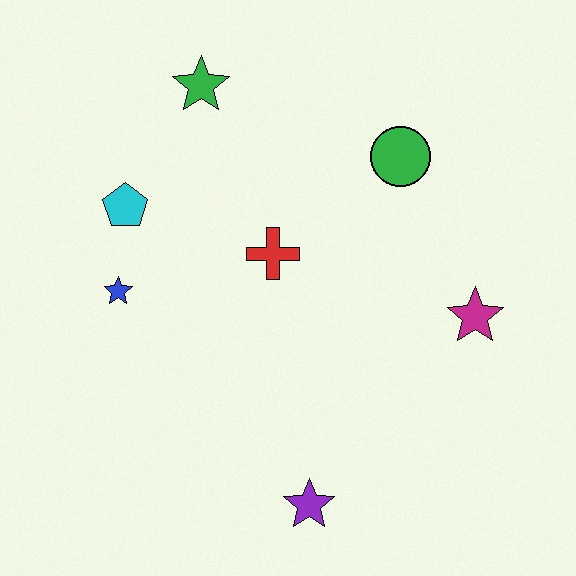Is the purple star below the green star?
Yes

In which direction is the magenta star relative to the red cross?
The magenta star is to the right of the red cross.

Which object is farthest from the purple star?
The green star is farthest from the purple star.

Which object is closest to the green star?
The cyan pentagon is closest to the green star.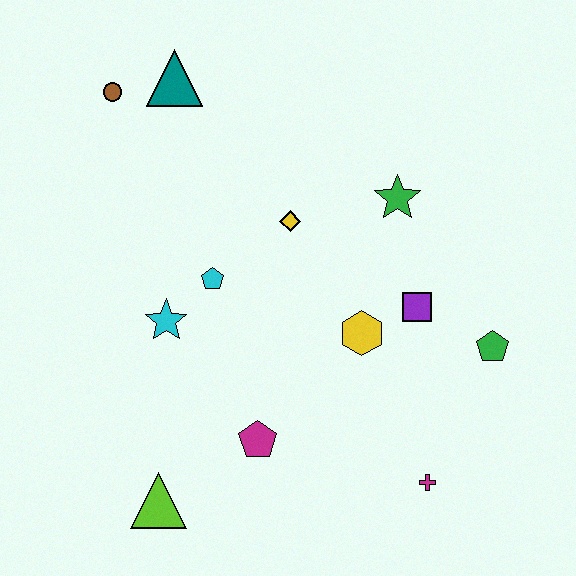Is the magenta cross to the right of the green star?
Yes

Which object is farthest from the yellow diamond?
The lime triangle is farthest from the yellow diamond.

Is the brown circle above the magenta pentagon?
Yes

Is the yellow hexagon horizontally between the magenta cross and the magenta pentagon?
Yes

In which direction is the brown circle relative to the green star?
The brown circle is to the left of the green star.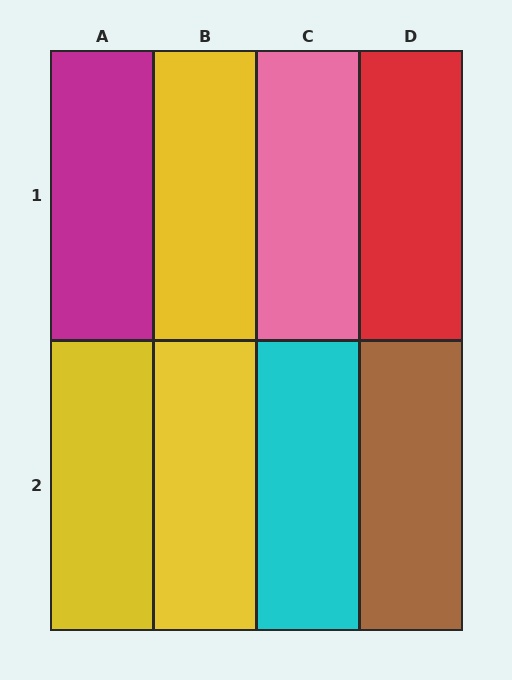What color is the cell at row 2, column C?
Cyan.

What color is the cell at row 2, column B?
Yellow.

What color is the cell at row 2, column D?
Brown.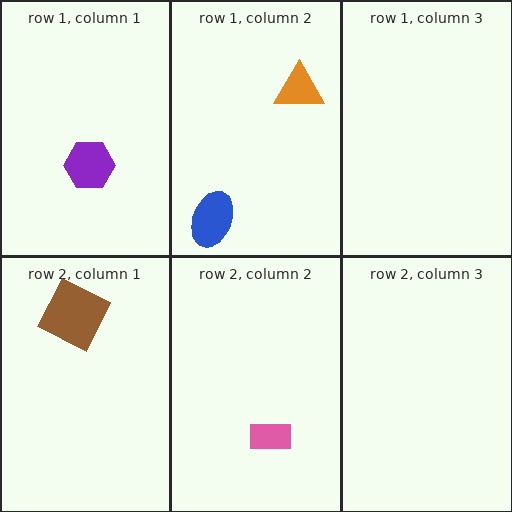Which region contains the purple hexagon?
The row 1, column 1 region.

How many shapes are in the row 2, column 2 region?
1.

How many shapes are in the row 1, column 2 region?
2.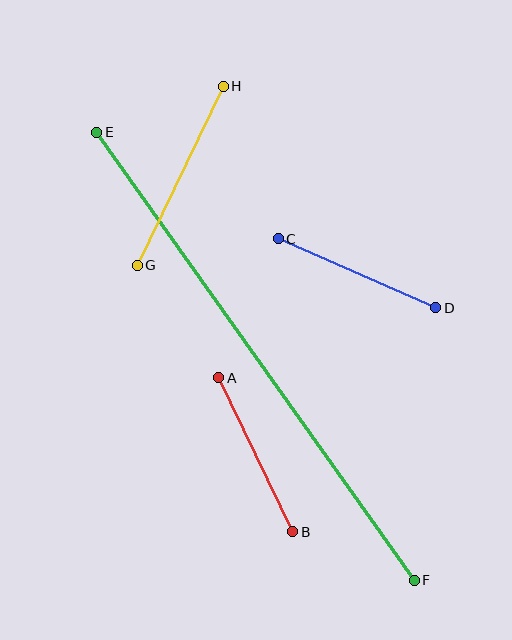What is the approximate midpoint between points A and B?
The midpoint is at approximately (256, 455) pixels.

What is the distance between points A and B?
The distance is approximately 171 pixels.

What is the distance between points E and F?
The distance is approximately 549 pixels.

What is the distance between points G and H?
The distance is approximately 198 pixels.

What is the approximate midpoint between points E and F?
The midpoint is at approximately (256, 356) pixels.